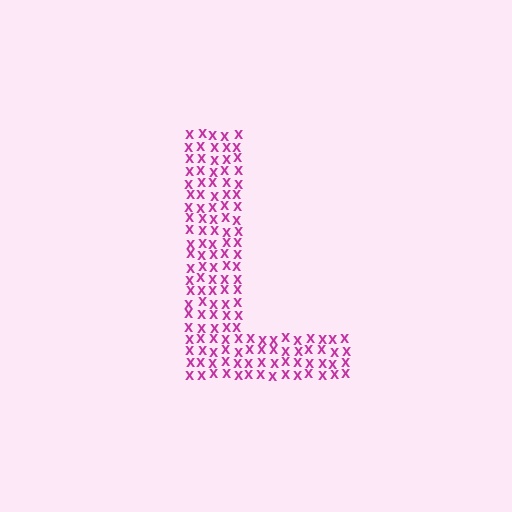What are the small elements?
The small elements are letter X's.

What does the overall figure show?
The overall figure shows the letter L.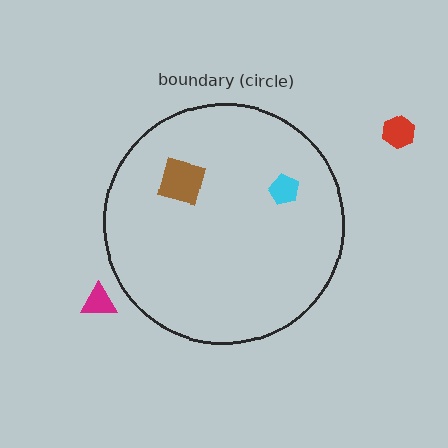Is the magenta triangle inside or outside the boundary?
Outside.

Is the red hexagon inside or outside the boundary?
Outside.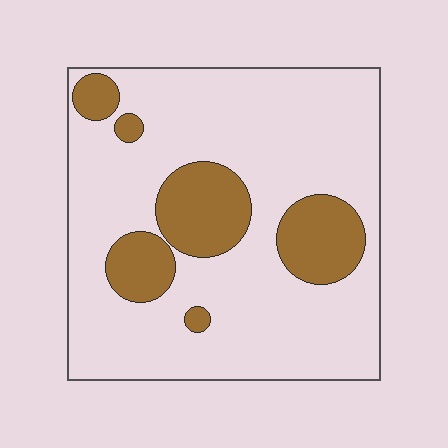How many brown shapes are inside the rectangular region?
6.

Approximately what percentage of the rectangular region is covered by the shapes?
Approximately 20%.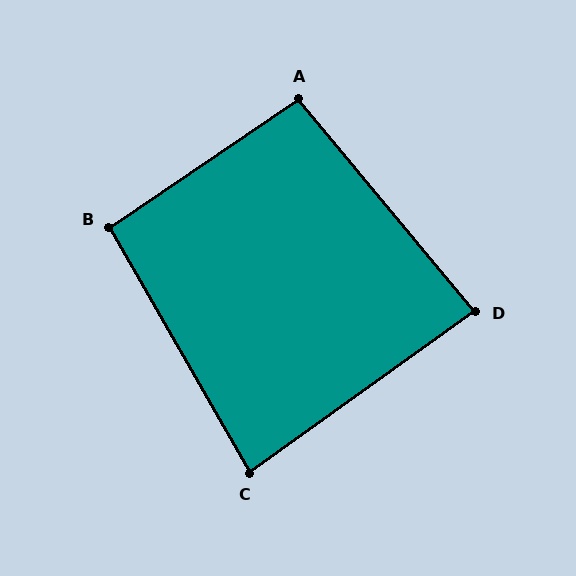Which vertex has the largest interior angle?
A, at approximately 96 degrees.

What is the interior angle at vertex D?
Approximately 86 degrees (approximately right).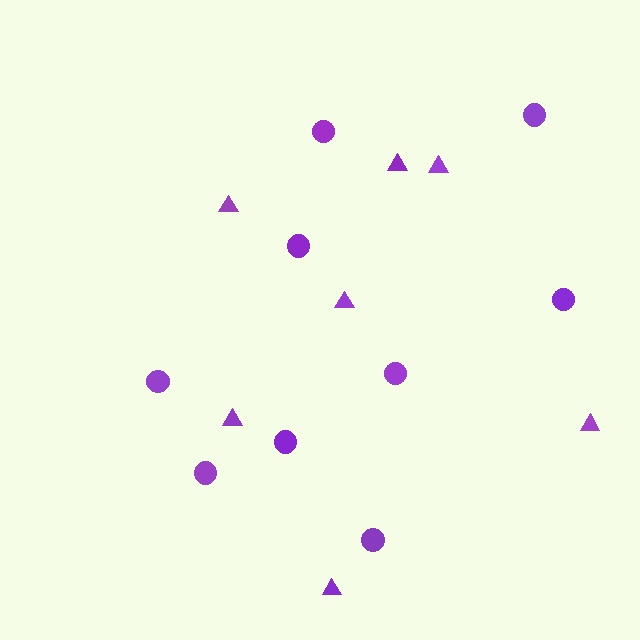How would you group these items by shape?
There are 2 groups: one group of triangles (7) and one group of circles (9).